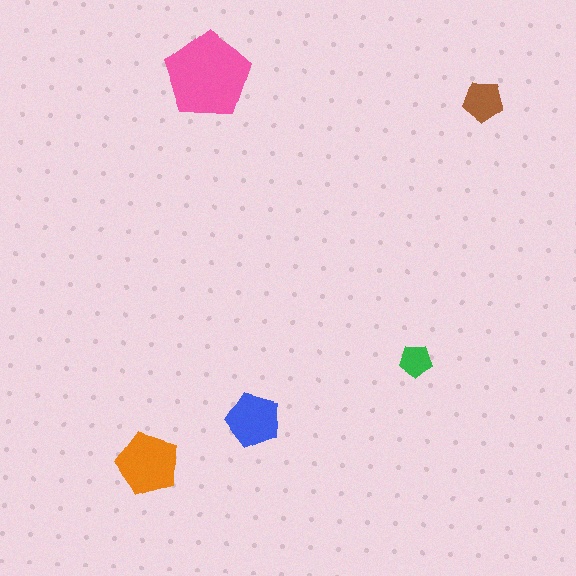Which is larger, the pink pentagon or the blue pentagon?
The pink one.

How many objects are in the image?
There are 5 objects in the image.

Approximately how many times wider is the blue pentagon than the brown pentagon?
About 1.5 times wider.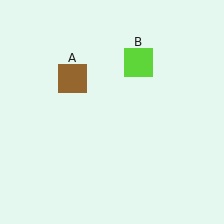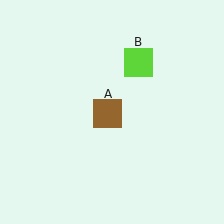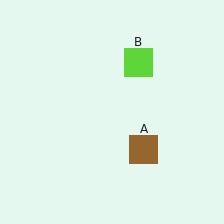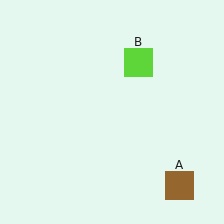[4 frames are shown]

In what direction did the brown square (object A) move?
The brown square (object A) moved down and to the right.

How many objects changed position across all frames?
1 object changed position: brown square (object A).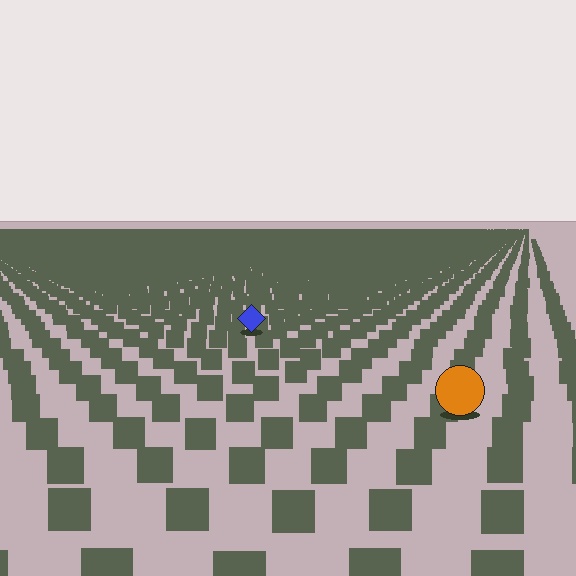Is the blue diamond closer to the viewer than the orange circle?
No. The orange circle is closer — you can tell from the texture gradient: the ground texture is coarser near it.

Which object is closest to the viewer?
The orange circle is closest. The texture marks near it are larger and more spread out.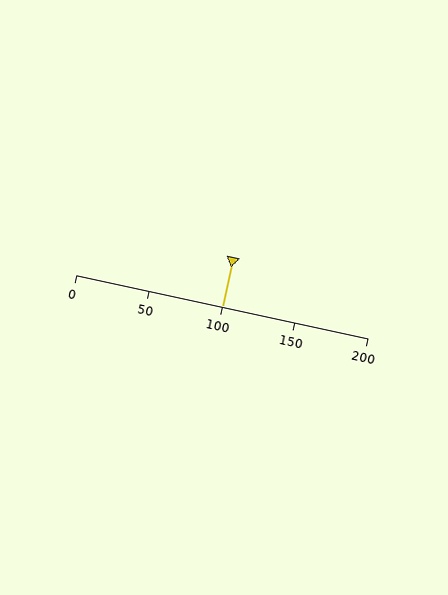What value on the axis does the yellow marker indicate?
The marker indicates approximately 100.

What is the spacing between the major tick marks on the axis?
The major ticks are spaced 50 apart.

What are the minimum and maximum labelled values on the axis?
The axis runs from 0 to 200.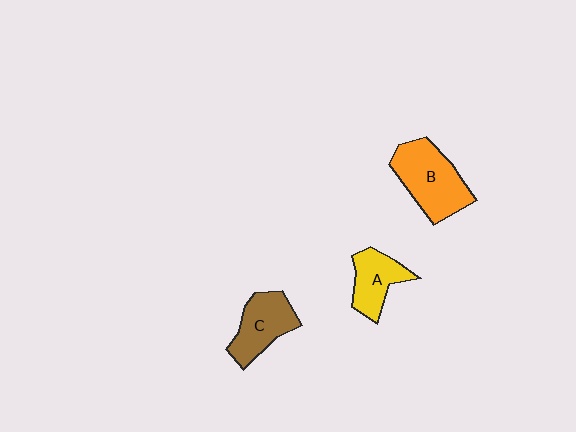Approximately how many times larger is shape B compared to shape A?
Approximately 1.6 times.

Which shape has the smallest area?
Shape A (yellow).